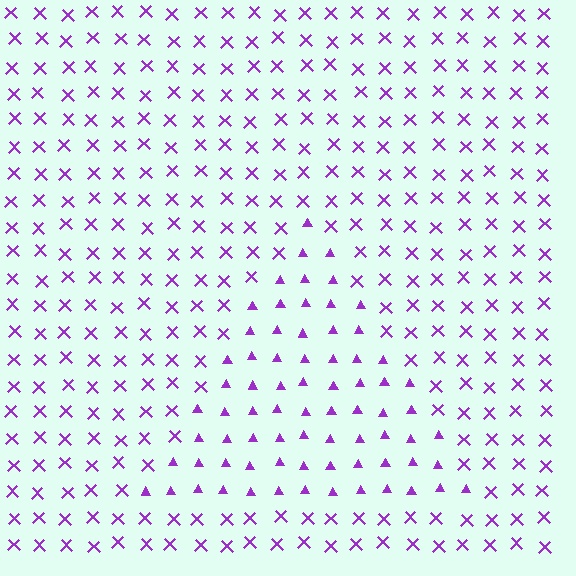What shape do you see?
I see a triangle.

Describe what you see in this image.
The image is filled with small purple elements arranged in a uniform grid. A triangle-shaped region contains triangles, while the surrounding area contains X marks. The boundary is defined purely by the change in element shape.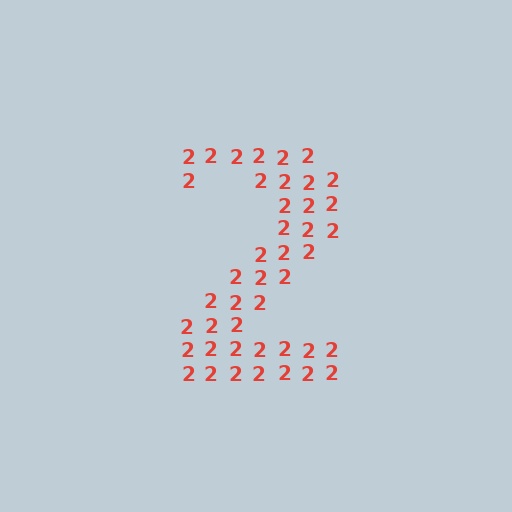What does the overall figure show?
The overall figure shows the digit 2.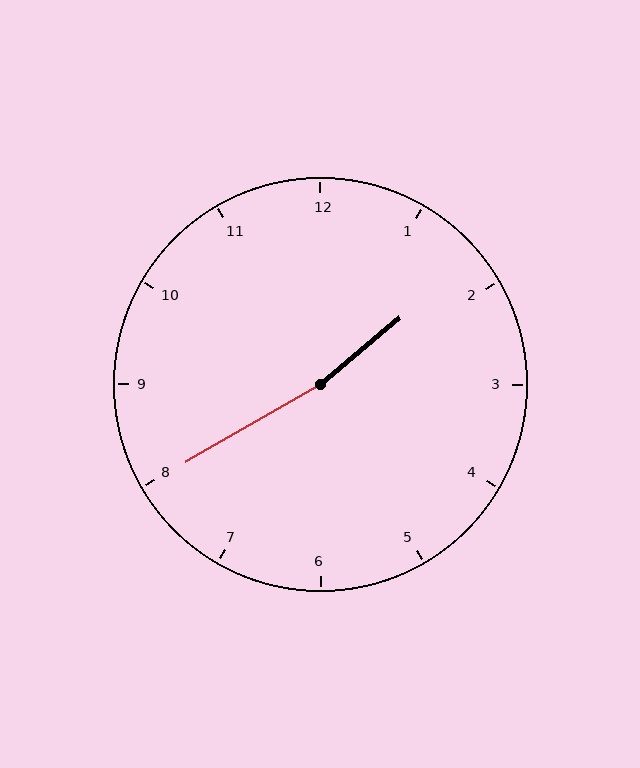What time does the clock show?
1:40.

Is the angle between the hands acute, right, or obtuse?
It is obtuse.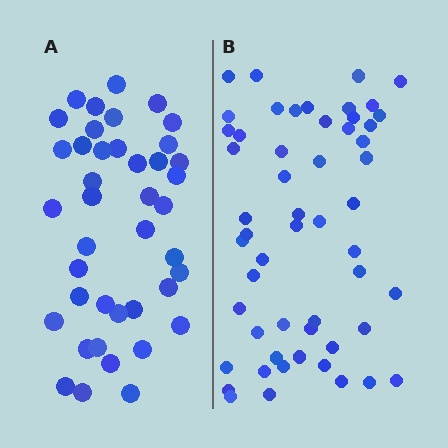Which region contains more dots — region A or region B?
Region B (the right region) has more dots.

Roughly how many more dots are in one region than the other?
Region B has approximately 15 more dots than region A.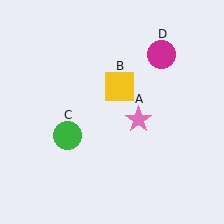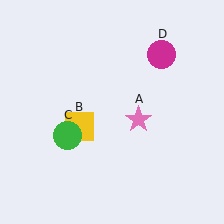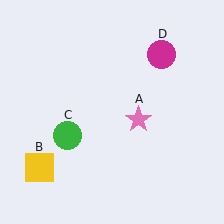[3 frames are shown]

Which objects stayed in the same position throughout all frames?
Pink star (object A) and green circle (object C) and magenta circle (object D) remained stationary.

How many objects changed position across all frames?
1 object changed position: yellow square (object B).